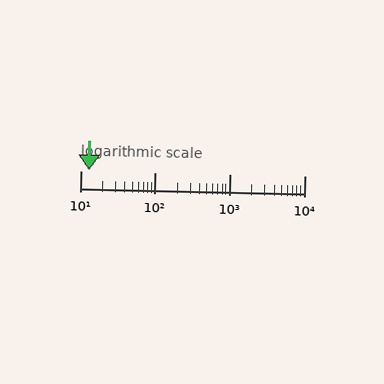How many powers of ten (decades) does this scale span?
The scale spans 3 decades, from 10 to 10000.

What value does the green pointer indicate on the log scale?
The pointer indicates approximately 13.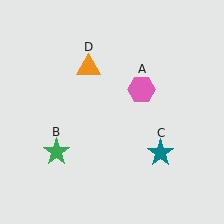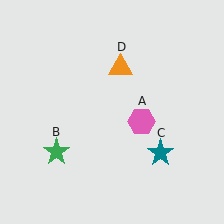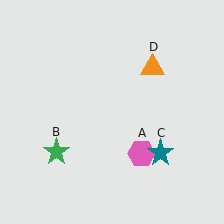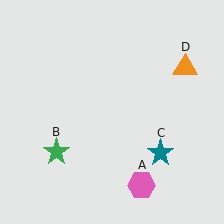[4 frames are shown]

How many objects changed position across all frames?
2 objects changed position: pink hexagon (object A), orange triangle (object D).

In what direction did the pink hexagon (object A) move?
The pink hexagon (object A) moved down.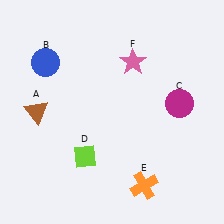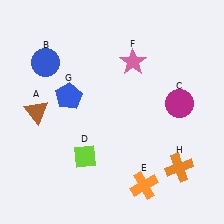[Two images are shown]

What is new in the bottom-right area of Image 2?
An orange cross (H) was added in the bottom-right area of Image 2.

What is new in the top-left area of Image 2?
A blue pentagon (G) was added in the top-left area of Image 2.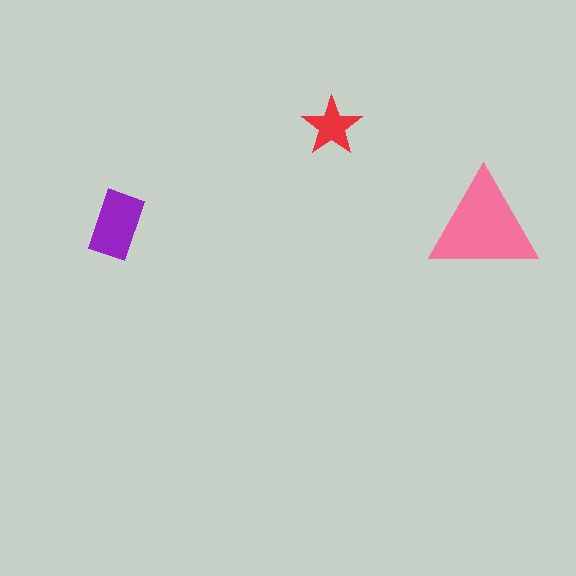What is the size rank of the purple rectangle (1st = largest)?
2nd.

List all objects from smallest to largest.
The red star, the purple rectangle, the pink triangle.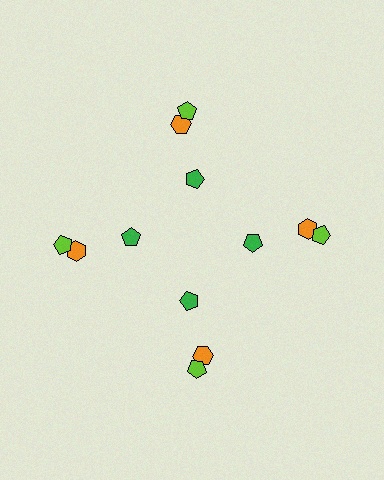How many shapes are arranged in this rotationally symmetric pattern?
There are 12 shapes, arranged in 4 groups of 3.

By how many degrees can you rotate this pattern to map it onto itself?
The pattern maps onto itself every 90 degrees of rotation.